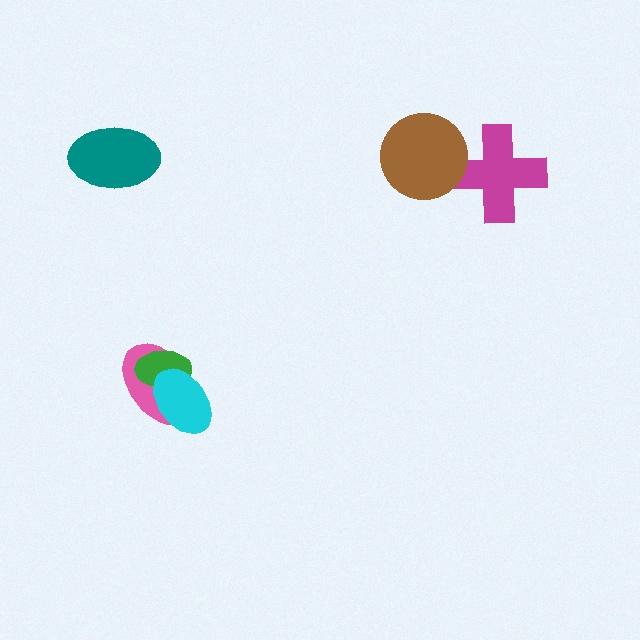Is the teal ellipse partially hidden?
No, no other shape covers it.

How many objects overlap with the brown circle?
1 object overlaps with the brown circle.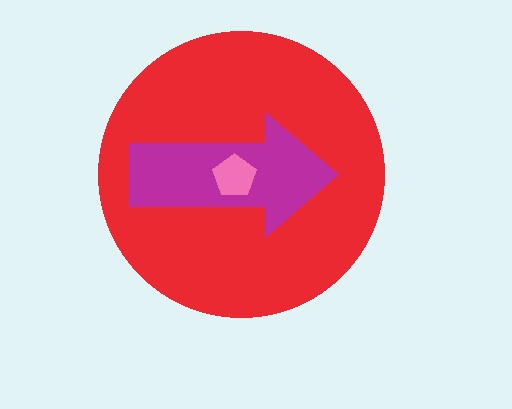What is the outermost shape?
The red circle.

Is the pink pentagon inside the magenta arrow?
Yes.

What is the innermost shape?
The pink pentagon.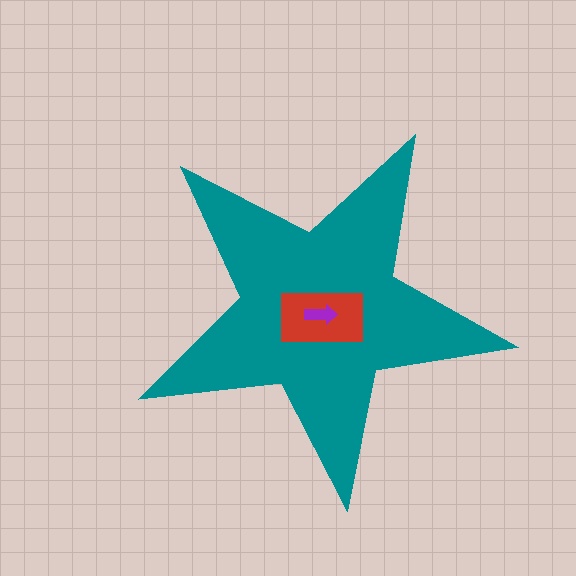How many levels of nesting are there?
3.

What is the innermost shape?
The purple arrow.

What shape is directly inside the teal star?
The red rectangle.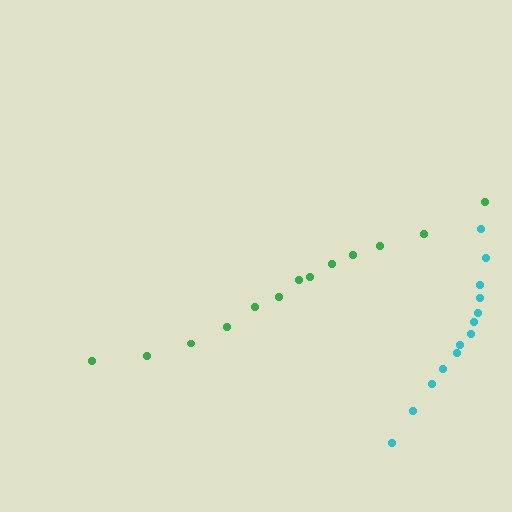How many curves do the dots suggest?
There are 2 distinct paths.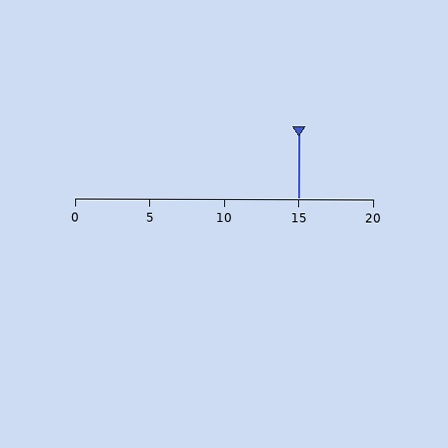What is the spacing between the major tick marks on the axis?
The major ticks are spaced 5 apart.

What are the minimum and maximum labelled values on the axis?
The axis runs from 0 to 20.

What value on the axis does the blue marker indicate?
The marker indicates approximately 15.